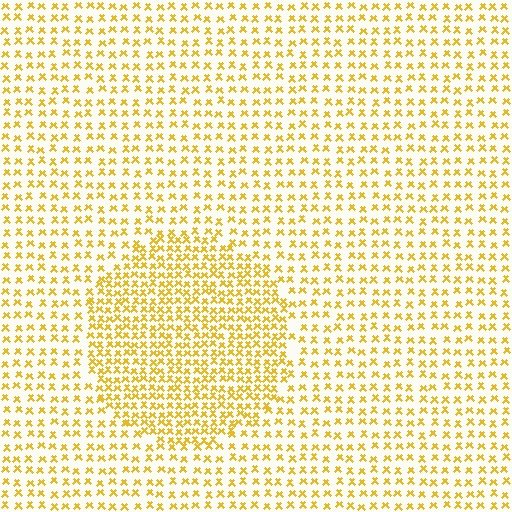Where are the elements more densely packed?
The elements are more densely packed inside the circle boundary.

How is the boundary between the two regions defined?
The boundary is defined by a change in element density (approximately 1.9x ratio). All elements are the same color, size, and shape.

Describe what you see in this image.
The image contains small yellow elements arranged at two different densities. A circle-shaped region is visible where the elements are more densely packed than the surrounding area.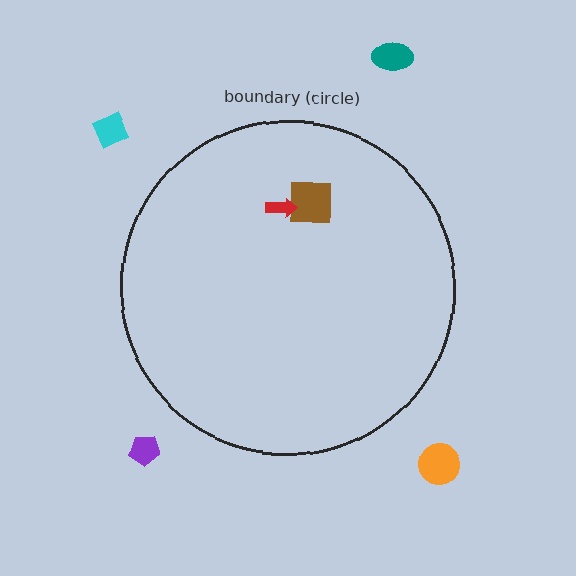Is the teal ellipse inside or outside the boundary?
Outside.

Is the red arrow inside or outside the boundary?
Inside.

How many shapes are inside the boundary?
2 inside, 4 outside.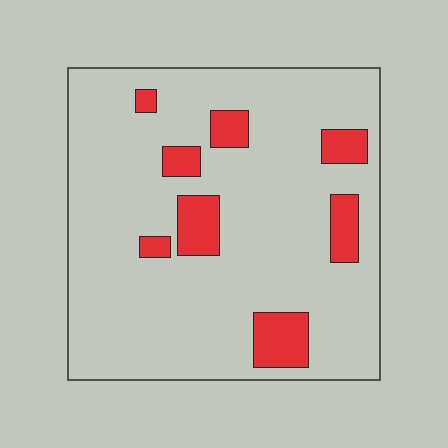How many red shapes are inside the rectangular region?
8.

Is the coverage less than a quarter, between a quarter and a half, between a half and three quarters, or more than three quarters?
Less than a quarter.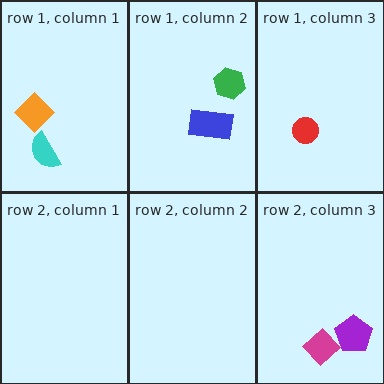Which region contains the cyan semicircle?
The row 1, column 1 region.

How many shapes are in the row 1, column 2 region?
2.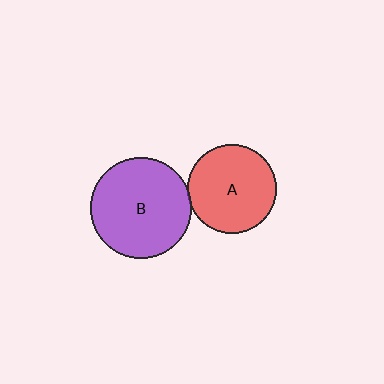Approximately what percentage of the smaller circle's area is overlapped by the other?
Approximately 5%.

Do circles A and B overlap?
Yes.